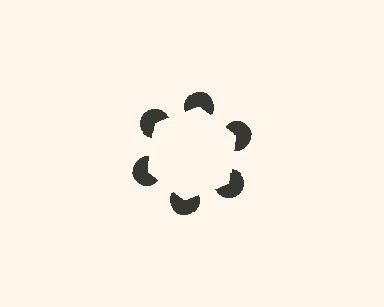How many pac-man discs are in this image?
There are 6 — one at each vertex of the illusory hexagon.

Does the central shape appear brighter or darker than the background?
It typically appears slightly brighter than the background, even though no actual brightness change is drawn.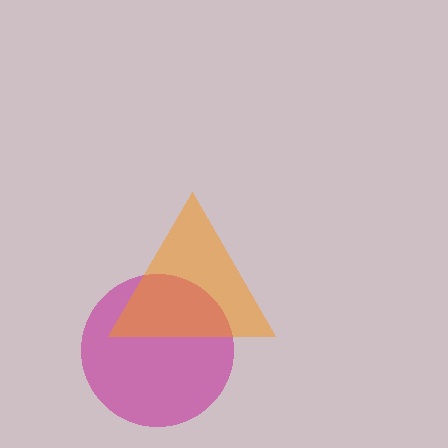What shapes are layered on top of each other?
The layered shapes are: a magenta circle, an orange triangle.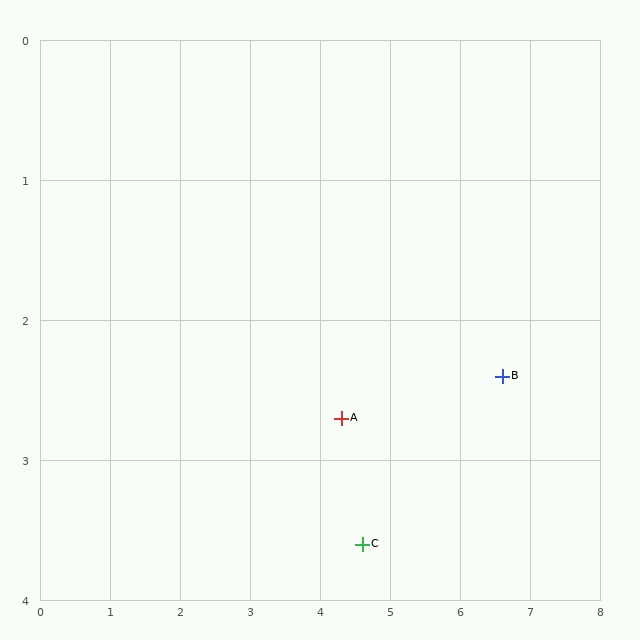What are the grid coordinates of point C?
Point C is at approximately (4.6, 3.6).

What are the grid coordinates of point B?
Point B is at approximately (6.6, 2.4).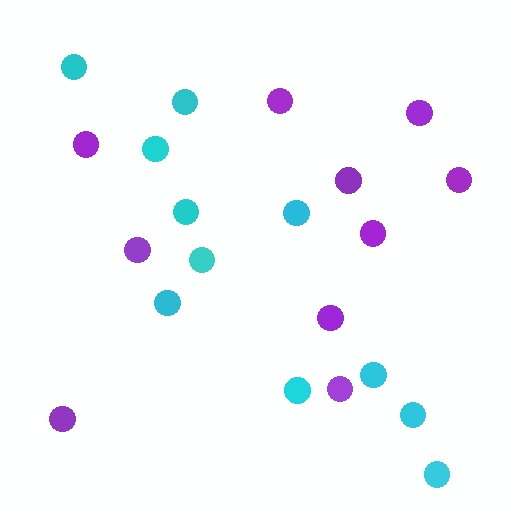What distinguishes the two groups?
There are 2 groups: one group of cyan circles (11) and one group of purple circles (10).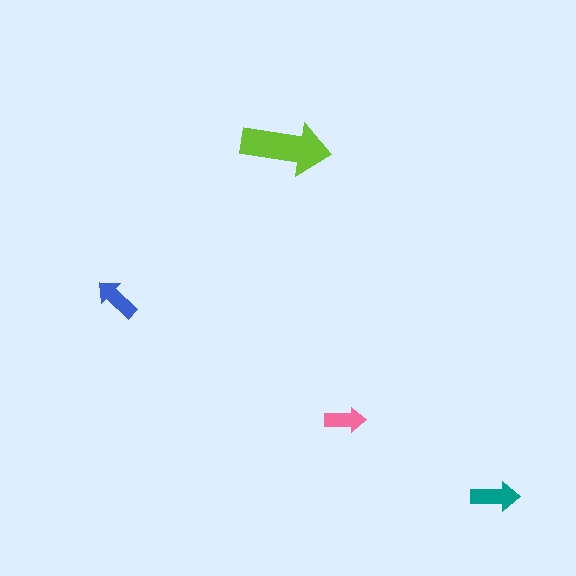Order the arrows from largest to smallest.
the lime one, the teal one, the blue one, the pink one.